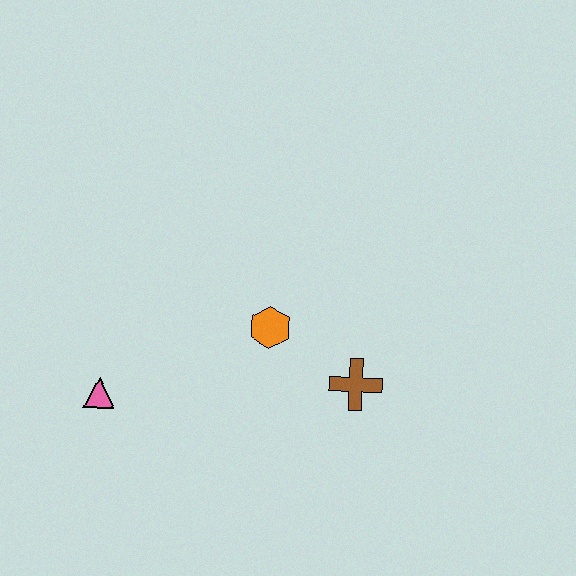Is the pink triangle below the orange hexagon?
Yes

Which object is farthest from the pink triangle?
The brown cross is farthest from the pink triangle.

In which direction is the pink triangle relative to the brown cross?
The pink triangle is to the left of the brown cross.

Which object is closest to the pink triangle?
The orange hexagon is closest to the pink triangle.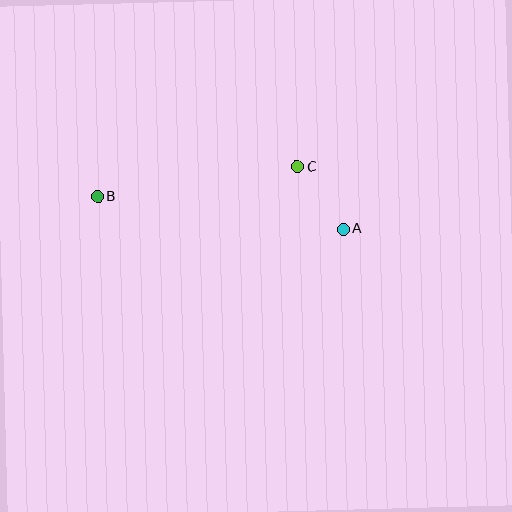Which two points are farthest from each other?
Points A and B are farthest from each other.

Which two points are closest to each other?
Points A and C are closest to each other.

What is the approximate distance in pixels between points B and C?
The distance between B and C is approximately 202 pixels.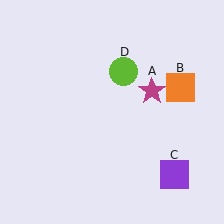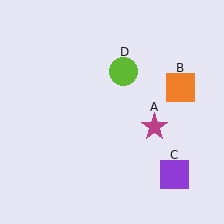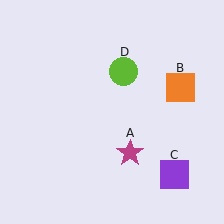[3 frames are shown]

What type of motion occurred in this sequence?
The magenta star (object A) rotated clockwise around the center of the scene.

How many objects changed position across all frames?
1 object changed position: magenta star (object A).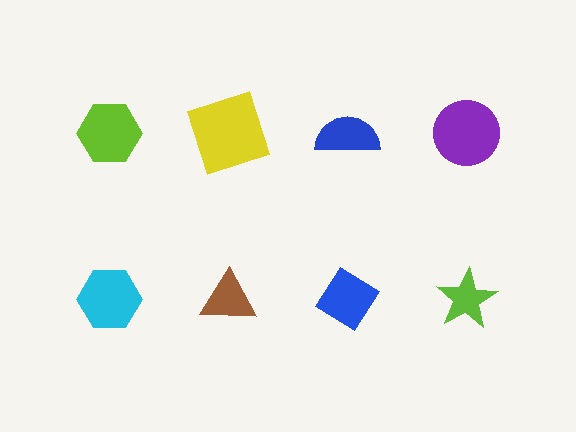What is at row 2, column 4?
A lime star.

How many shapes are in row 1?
4 shapes.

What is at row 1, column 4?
A purple circle.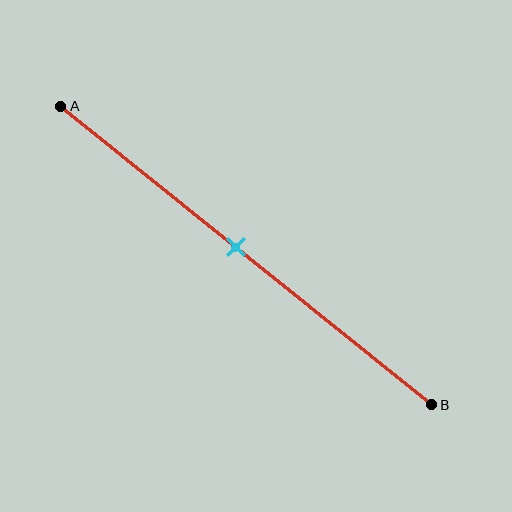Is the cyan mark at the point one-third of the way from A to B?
No, the mark is at about 45% from A, not at the 33% one-third point.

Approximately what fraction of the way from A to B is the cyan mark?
The cyan mark is approximately 45% of the way from A to B.